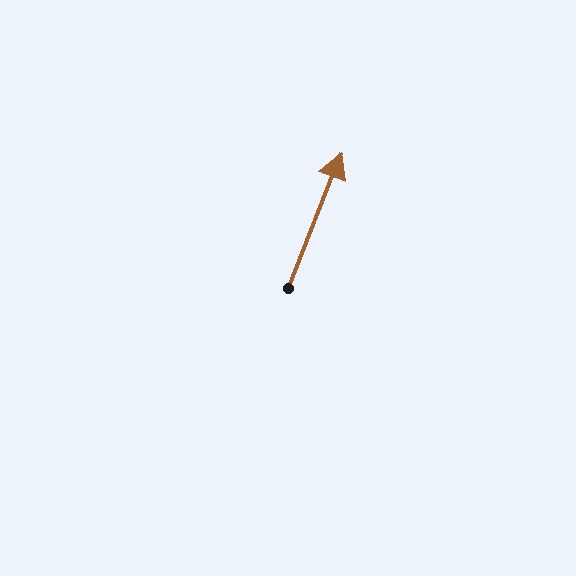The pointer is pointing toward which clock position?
Roughly 1 o'clock.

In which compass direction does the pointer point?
North.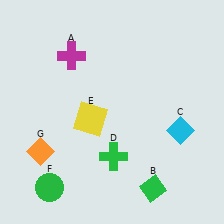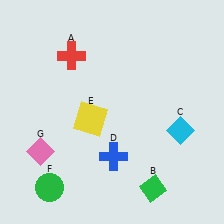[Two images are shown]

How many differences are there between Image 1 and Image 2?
There are 3 differences between the two images.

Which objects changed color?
A changed from magenta to red. D changed from green to blue. G changed from orange to pink.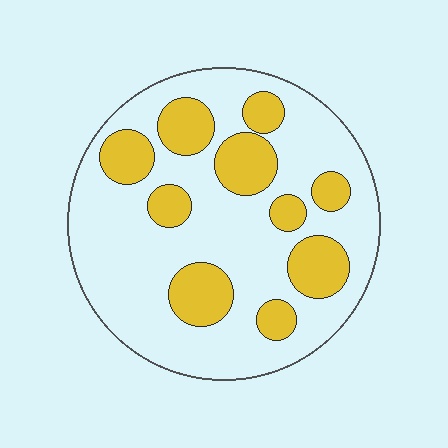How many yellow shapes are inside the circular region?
10.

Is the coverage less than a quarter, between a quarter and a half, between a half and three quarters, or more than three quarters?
Between a quarter and a half.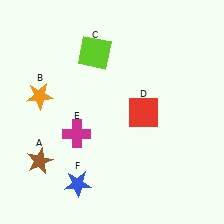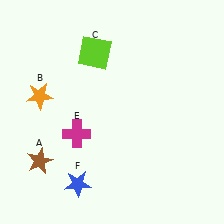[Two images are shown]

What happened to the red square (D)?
The red square (D) was removed in Image 2. It was in the bottom-right area of Image 1.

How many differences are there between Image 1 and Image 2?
There is 1 difference between the two images.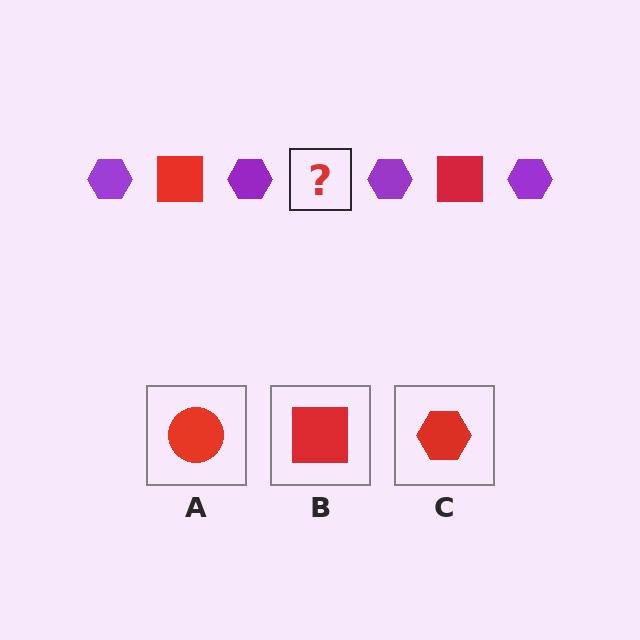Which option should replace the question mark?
Option B.